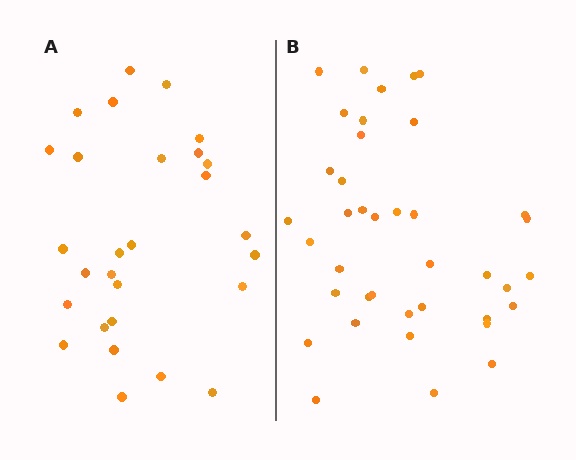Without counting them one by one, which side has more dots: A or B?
Region B (the right region) has more dots.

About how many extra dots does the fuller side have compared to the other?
Region B has roughly 12 or so more dots than region A.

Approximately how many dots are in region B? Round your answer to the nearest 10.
About 40 dots. (The exact count is 39, which rounds to 40.)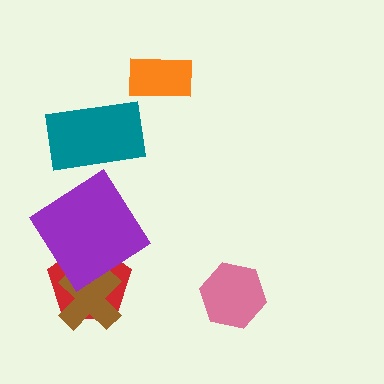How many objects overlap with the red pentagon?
2 objects overlap with the red pentagon.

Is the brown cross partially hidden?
Yes, it is partially covered by another shape.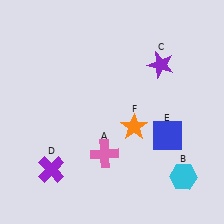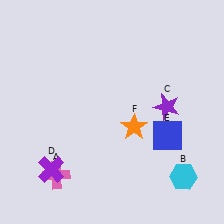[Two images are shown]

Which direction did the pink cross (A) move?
The pink cross (A) moved left.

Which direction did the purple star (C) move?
The purple star (C) moved down.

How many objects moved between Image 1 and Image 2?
2 objects moved between the two images.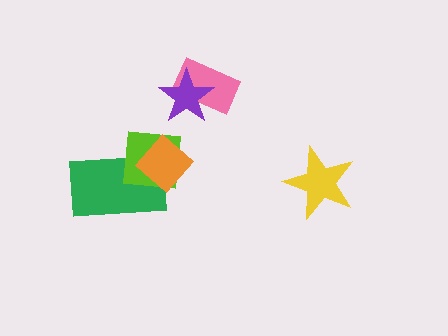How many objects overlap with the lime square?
2 objects overlap with the lime square.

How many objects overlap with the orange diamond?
2 objects overlap with the orange diamond.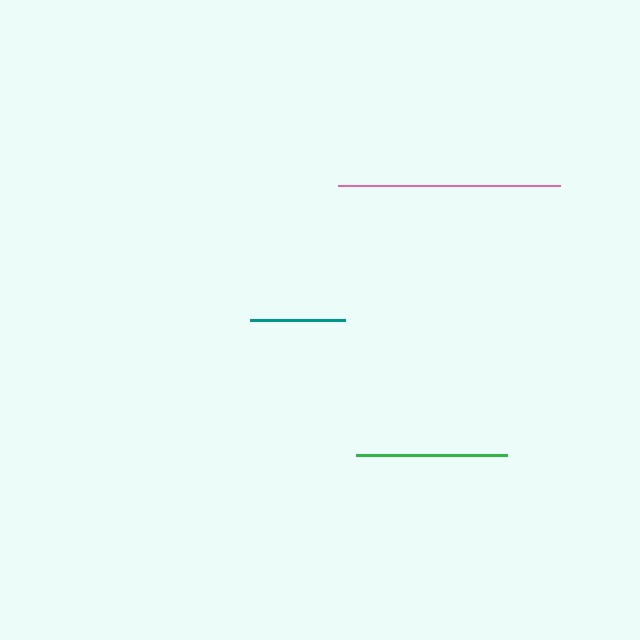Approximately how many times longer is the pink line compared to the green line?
The pink line is approximately 1.5 times the length of the green line.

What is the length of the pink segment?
The pink segment is approximately 222 pixels long.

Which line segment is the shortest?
The teal line is the shortest at approximately 95 pixels.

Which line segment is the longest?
The pink line is the longest at approximately 222 pixels.